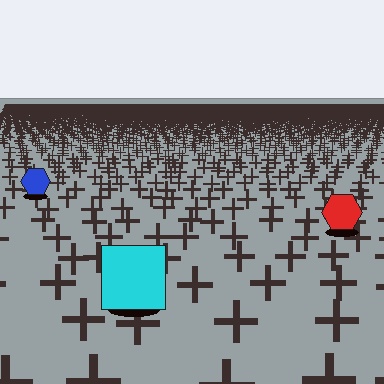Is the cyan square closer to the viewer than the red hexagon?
Yes. The cyan square is closer — you can tell from the texture gradient: the ground texture is coarser near it.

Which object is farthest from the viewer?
The blue hexagon is farthest from the viewer. It appears smaller and the ground texture around it is denser.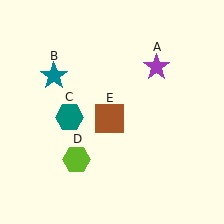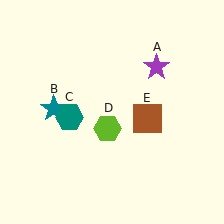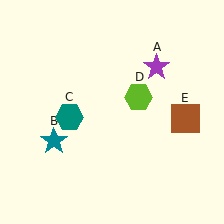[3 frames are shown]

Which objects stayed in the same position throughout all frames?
Purple star (object A) and teal hexagon (object C) remained stationary.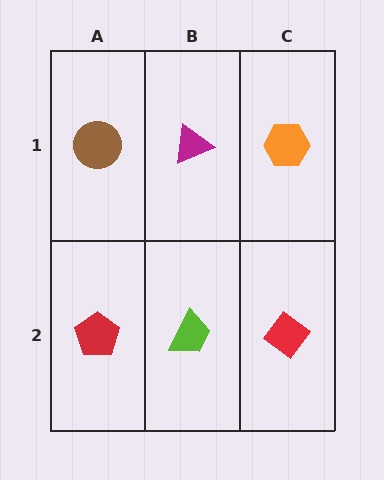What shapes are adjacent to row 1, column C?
A red diamond (row 2, column C), a magenta triangle (row 1, column B).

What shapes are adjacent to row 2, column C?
An orange hexagon (row 1, column C), a lime trapezoid (row 2, column B).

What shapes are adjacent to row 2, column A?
A brown circle (row 1, column A), a lime trapezoid (row 2, column B).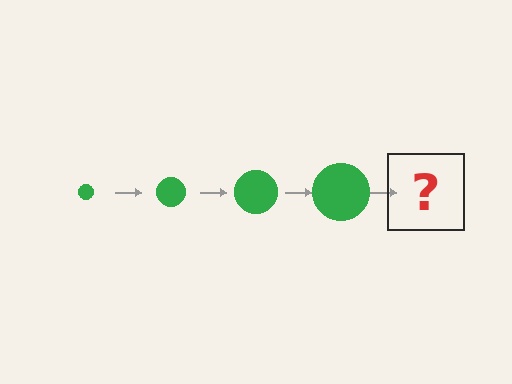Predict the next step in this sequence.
The next step is a green circle, larger than the previous one.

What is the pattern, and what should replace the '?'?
The pattern is that the circle gets progressively larger each step. The '?' should be a green circle, larger than the previous one.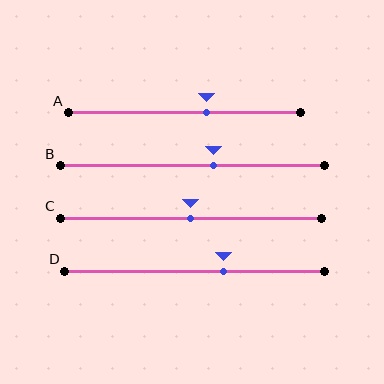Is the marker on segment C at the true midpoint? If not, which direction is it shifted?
Yes, the marker on segment C is at the true midpoint.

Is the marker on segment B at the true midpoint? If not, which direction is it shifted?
No, the marker on segment B is shifted to the right by about 8% of the segment length.